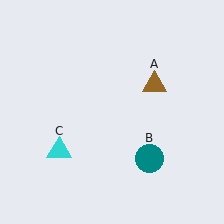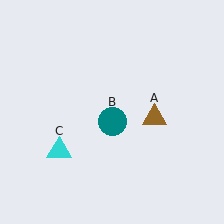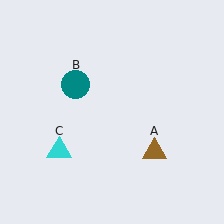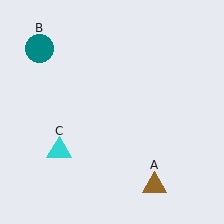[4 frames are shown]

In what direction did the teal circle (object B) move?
The teal circle (object B) moved up and to the left.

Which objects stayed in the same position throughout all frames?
Cyan triangle (object C) remained stationary.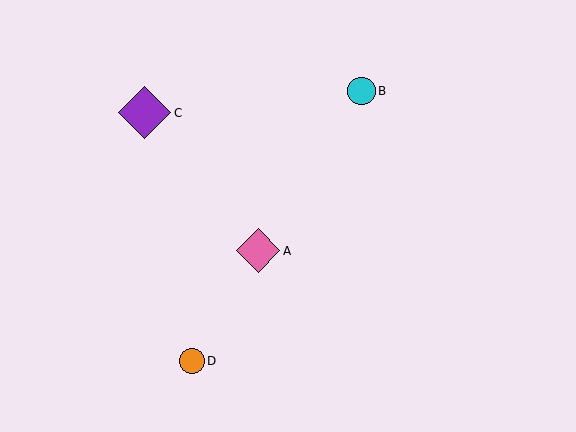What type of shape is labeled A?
Shape A is a pink diamond.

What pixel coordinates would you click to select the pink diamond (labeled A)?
Click at (258, 251) to select the pink diamond A.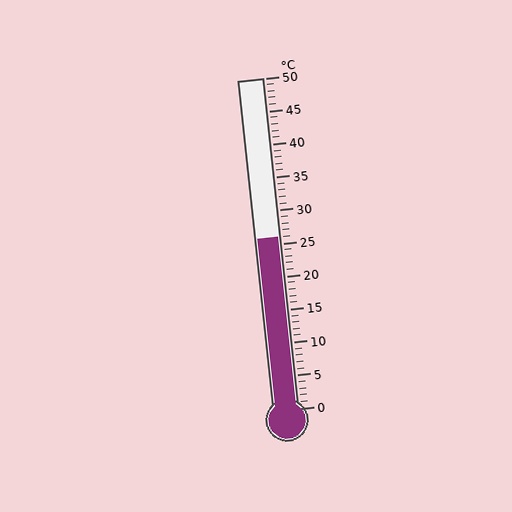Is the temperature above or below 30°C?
The temperature is below 30°C.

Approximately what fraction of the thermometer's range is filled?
The thermometer is filled to approximately 50% of its range.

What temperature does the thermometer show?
The thermometer shows approximately 26°C.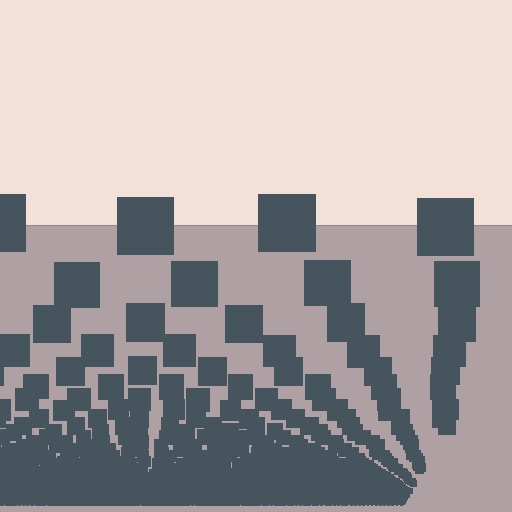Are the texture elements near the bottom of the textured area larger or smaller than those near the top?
Smaller. The gradient is inverted — elements near the bottom are smaller and denser.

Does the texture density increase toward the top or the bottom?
Density increases toward the bottom.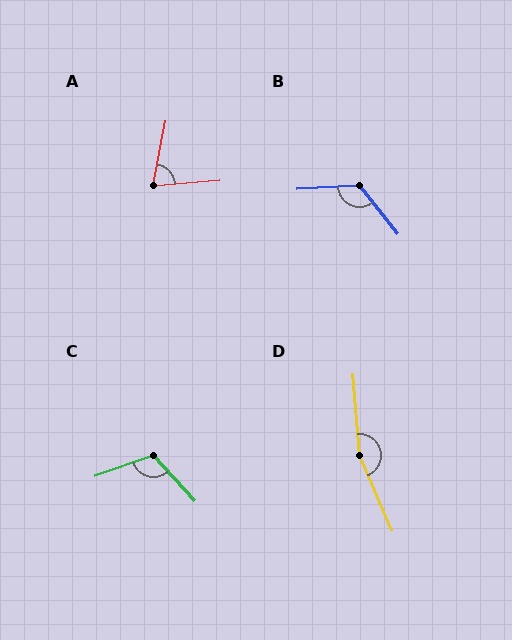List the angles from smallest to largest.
A (75°), C (113°), B (125°), D (161°).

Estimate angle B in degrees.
Approximately 125 degrees.